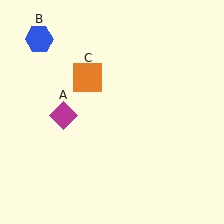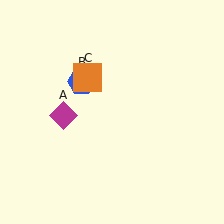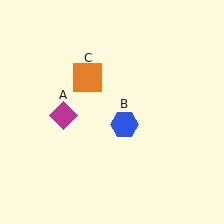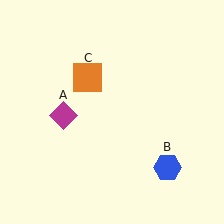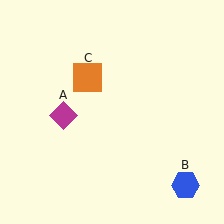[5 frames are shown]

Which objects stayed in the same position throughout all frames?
Magenta diamond (object A) and orange square (object C) remained stationary.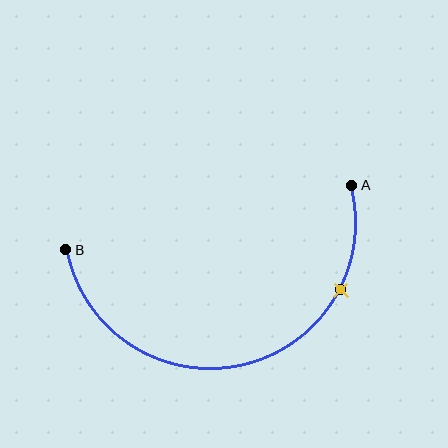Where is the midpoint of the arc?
The arc midpoint is the point on the curve farthest from the straight line joining A and B. It sits below that line.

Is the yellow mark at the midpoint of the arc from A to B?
No. The yellow mark lies on the arc but is closer to endpoint A. The arc midpoint would be at the point on the curve equidistant along the arc from both A and B.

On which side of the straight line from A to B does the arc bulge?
The arc bulges below the straight line connecting A and B.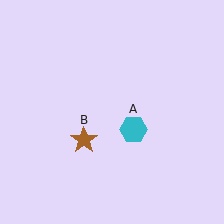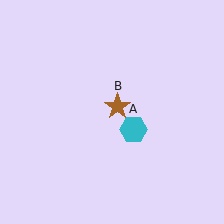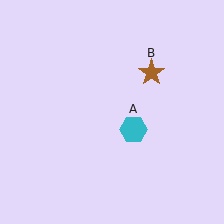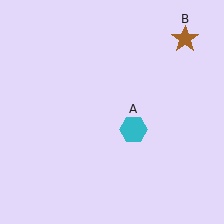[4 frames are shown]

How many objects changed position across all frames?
1 object changed position: brown star (object B).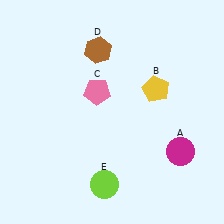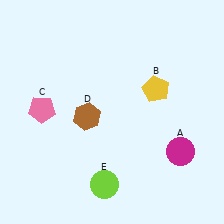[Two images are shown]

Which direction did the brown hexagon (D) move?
The brown hexagon (D) moved down.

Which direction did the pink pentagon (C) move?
The pink pentagon (C) moved left.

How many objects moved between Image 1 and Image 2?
2 objects moved between the two images.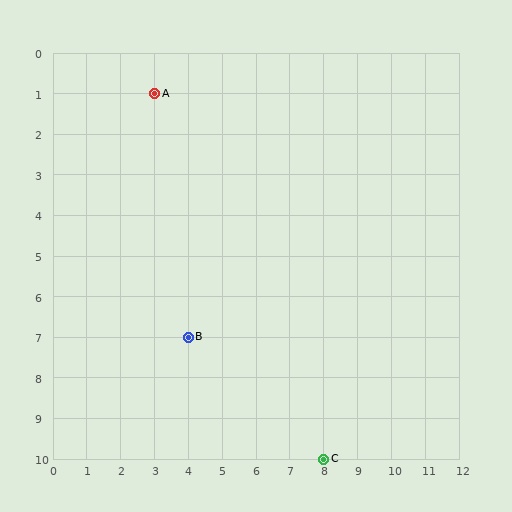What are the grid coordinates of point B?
Point B is at grid coordinates (4, 7).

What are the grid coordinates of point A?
Point A is at grid coordinates (3, 1).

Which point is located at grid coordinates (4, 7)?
Point B is at (4, 7).